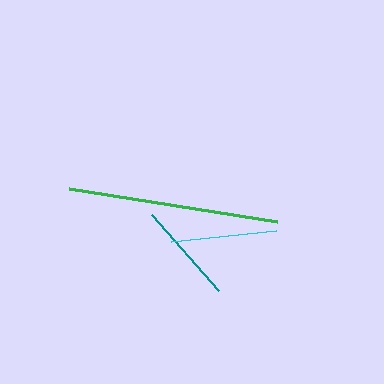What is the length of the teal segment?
The teal segment is approximately 101 pixels long.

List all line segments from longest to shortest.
From longest to shortest: green, cyan, teal.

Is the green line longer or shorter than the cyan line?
The green line is longer than the cyan line.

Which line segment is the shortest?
The teal line is the shortest at approximately 101 pixels.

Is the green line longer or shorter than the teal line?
The green line is longer than the teal line.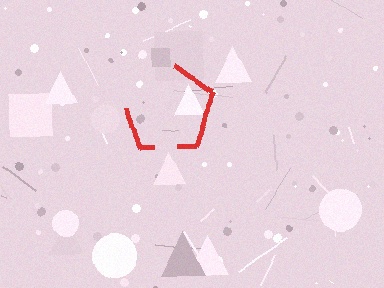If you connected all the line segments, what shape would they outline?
They would outline a pentagon.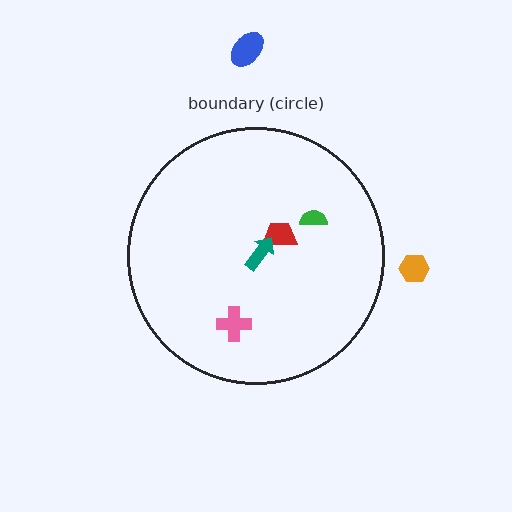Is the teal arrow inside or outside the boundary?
Inside.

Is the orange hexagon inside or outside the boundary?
Outside.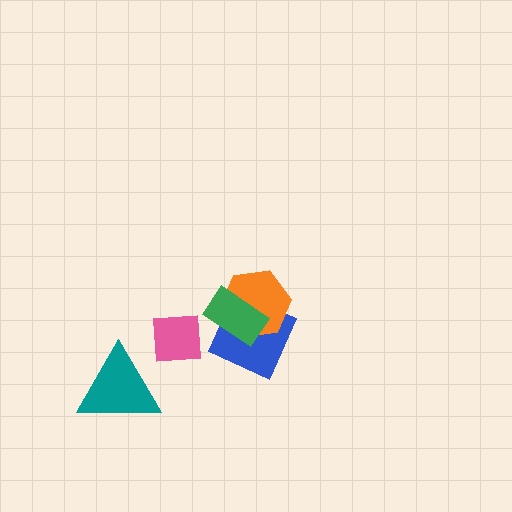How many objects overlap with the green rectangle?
2 objects overlap with the green rectangle.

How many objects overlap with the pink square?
0 objects overlap with the pink square.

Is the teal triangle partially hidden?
No, no other shape covers it.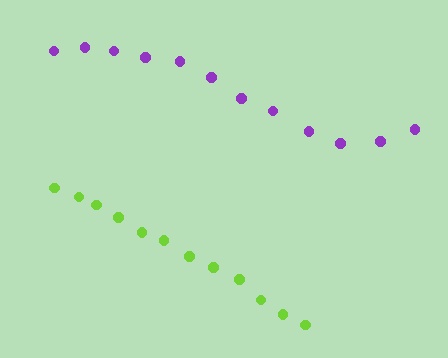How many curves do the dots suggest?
There are 2 distinct paths.